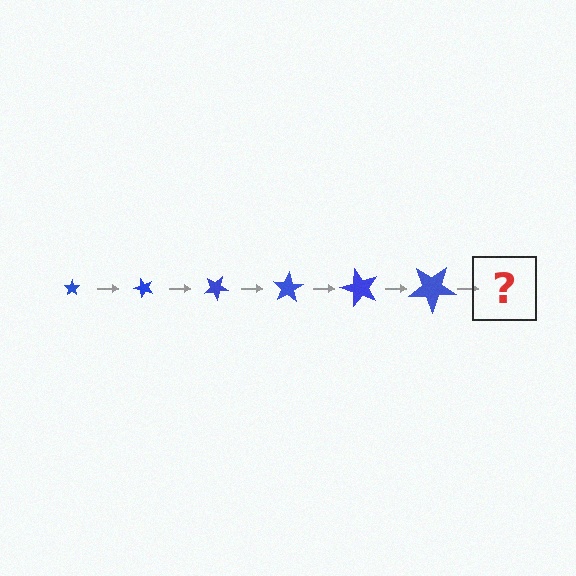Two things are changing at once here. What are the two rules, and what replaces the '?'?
The two rules are that the star grows larger each step and it rotates 50 degrees each step. The '?' should be a star, larger than the previous one and rotated 300 degrees from the start.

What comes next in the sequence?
The next element should be a star, larger than the previous one and rotated 300 degrees from the start.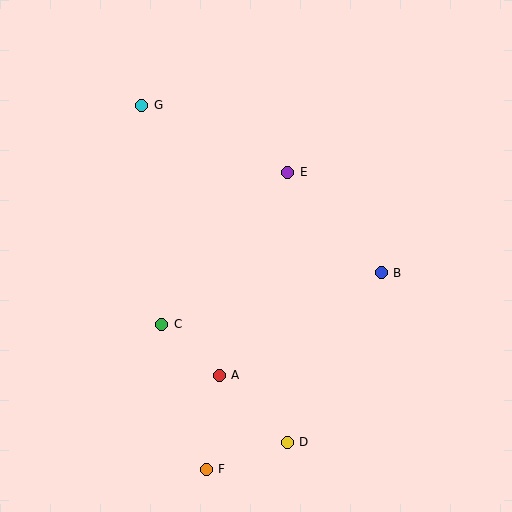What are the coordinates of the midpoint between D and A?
The midpoint between D and A is at (253, 409).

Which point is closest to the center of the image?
Point E at (288, 172) is closest to the center.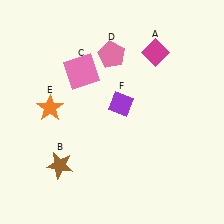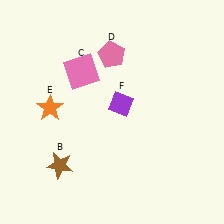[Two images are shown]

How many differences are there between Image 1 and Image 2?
There is 1 difference between the two images.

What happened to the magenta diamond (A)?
The magenta diamond (A) was removed in Image 2. It was in the top-right area of Image 1.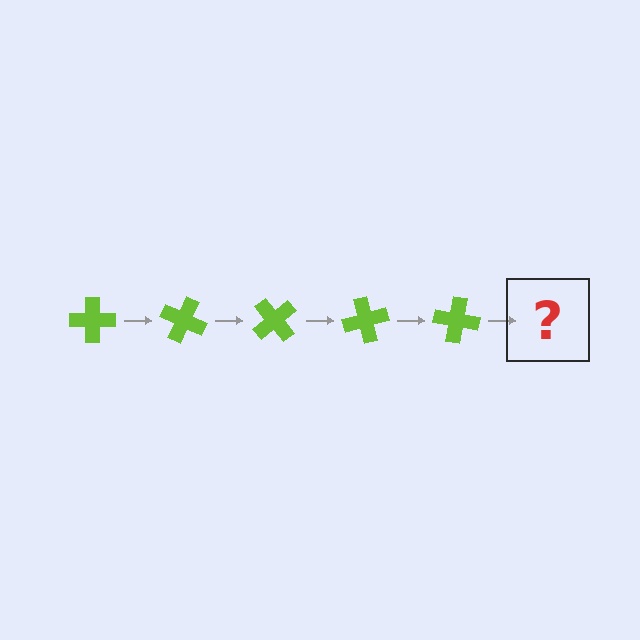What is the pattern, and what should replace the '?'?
The pattern is that the cross rotates 25 degrees each step. The '?' should be a lime cross rotated 125 degrees.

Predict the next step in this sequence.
The next step is a lime cross rotated 125 degrees.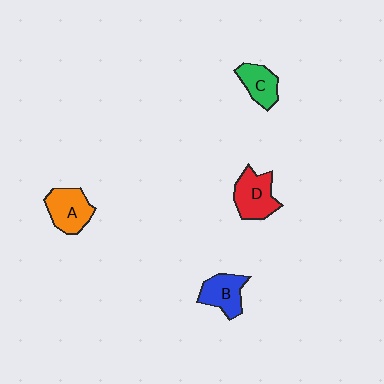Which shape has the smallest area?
Shape C (green).